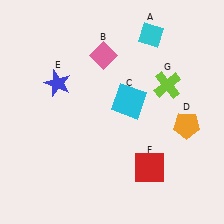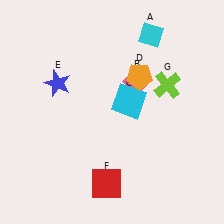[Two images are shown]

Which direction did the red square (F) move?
The red square (F) moved left.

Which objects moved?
The objects that moved are: the pink diamond (B), the orange pentagon (D), the red square (F).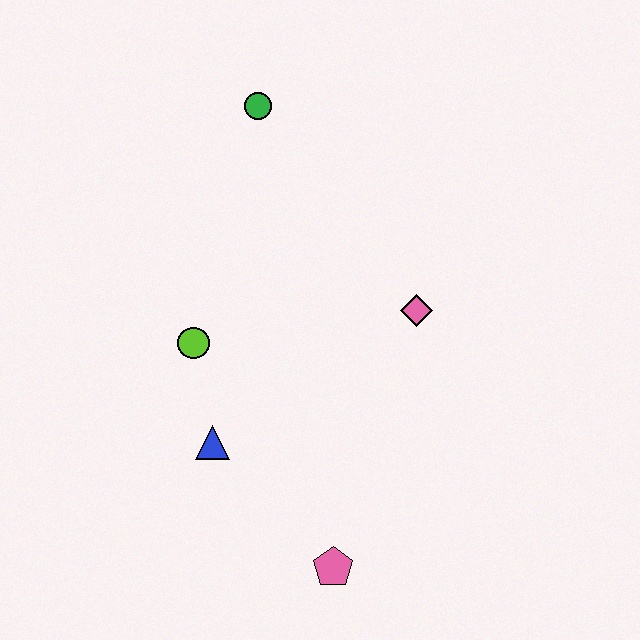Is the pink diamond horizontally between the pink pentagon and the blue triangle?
No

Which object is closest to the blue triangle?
The lime circle is closest to the blue triangle.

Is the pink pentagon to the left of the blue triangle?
No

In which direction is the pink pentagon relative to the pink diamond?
The pink pentagon is below the pink diamond.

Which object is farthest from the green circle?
The pink pentagon is farthest from the green circle.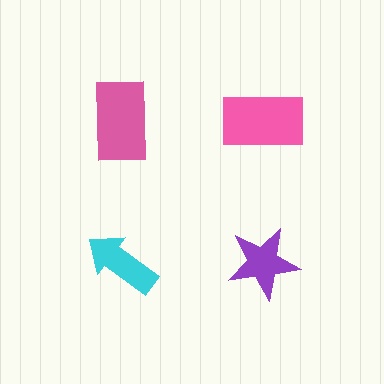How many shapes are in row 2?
2 shapes.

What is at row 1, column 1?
A pink rectangle.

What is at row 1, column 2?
A pink rectangle.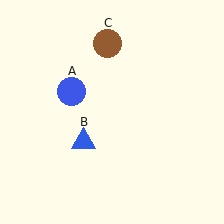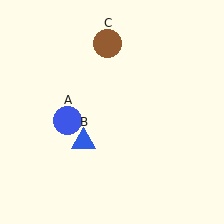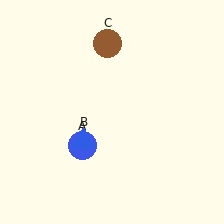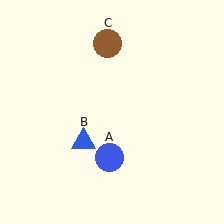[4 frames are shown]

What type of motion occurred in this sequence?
The blue circle (object A) rotated counterclockwise around the center of the scene.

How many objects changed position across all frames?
1 object changed position: blue circle (object A).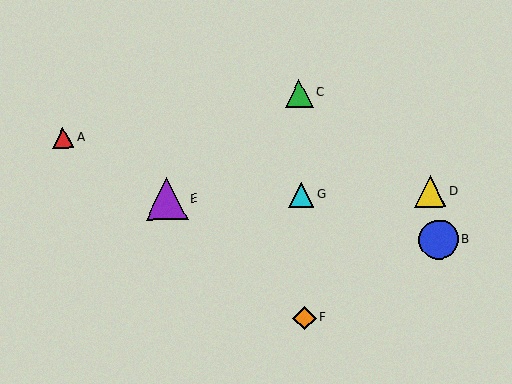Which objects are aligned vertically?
Objects C, F, G are aligned vertically.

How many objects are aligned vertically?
3 objects (C, F, G) are aligned vertically.